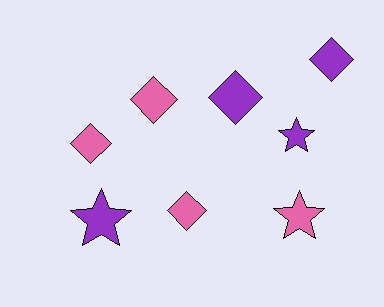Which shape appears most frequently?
Diamond, with 5 objects.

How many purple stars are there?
There are 2 purple stars.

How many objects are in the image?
There are 8 objects.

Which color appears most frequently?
Pink, with 4 objects.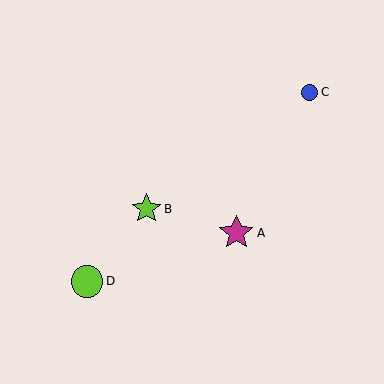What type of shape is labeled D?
Shape D is a lime circle.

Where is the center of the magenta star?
The center of the magenta star is at (236, 233).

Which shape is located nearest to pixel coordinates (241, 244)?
The magenta star (labeled A) at (236, 233) is nearest to that location.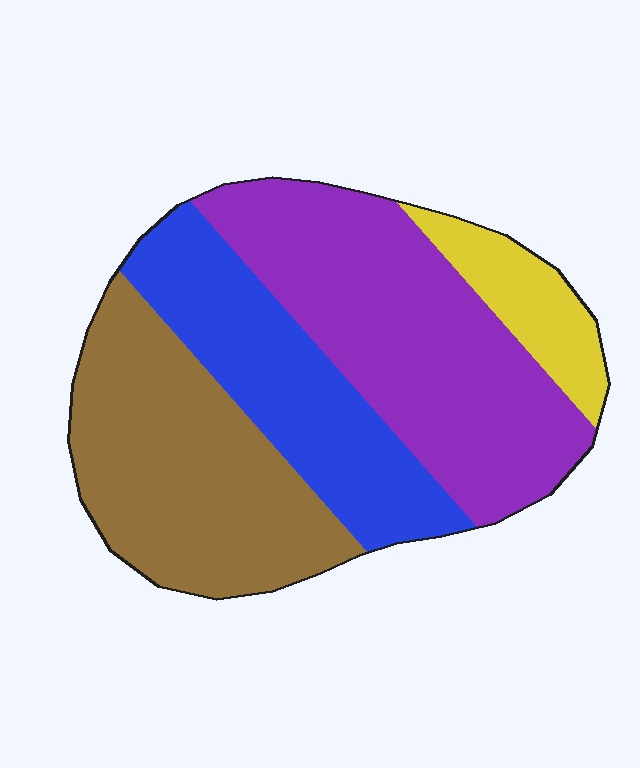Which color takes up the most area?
Purple, at roughly 35%.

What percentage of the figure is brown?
Brown covers about 30% of the figure.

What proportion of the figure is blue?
Blue covers roughly 25% of the figure.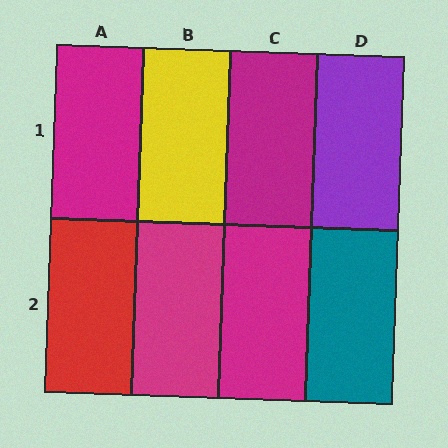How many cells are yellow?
1 cell is yellow.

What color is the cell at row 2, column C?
Magenta.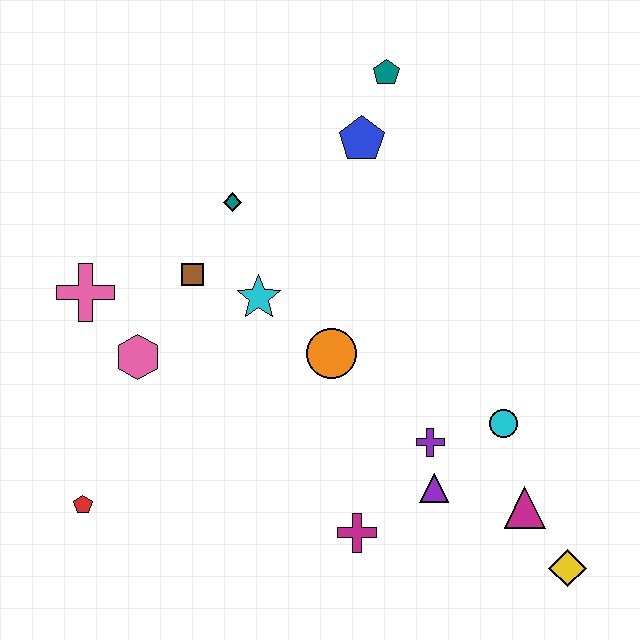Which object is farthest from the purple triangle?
The teal pentagon is farthest from the purple triangle.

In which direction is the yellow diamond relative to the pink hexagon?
The yellow diamond is to the right of the pink hexagon.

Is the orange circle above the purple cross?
Yes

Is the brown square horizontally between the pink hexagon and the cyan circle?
Yes